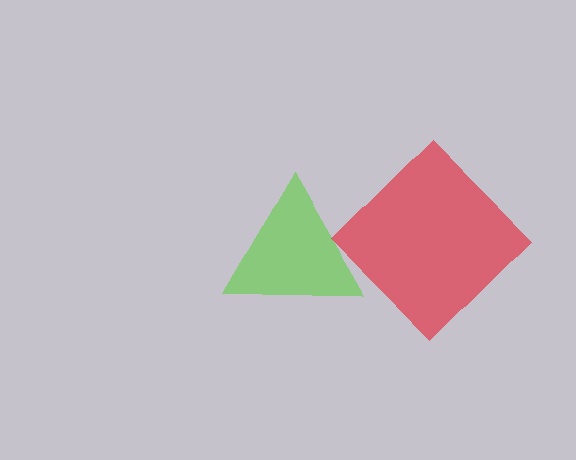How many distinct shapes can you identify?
There are 2 distinct shapes: a lime triangle, a red diamond.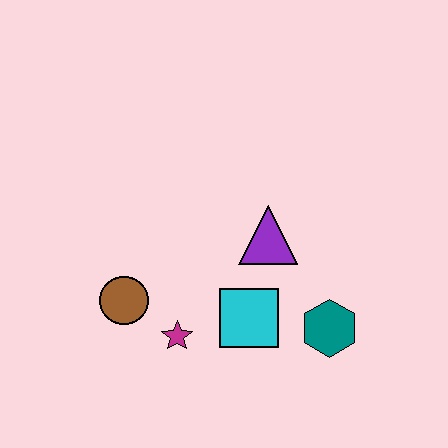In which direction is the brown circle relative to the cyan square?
The brown circle is to the left of the cyan square.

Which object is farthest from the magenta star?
The teal hexagon is farthest from the magenta star.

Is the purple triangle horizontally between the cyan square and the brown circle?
No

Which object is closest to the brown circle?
The magenta star is closest to the brown circle.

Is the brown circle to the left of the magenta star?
Yes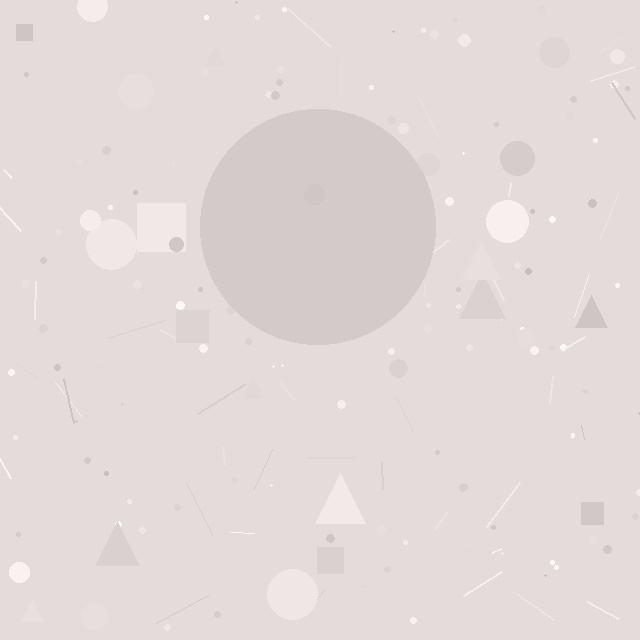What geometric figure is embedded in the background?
A circle is embedded in the background.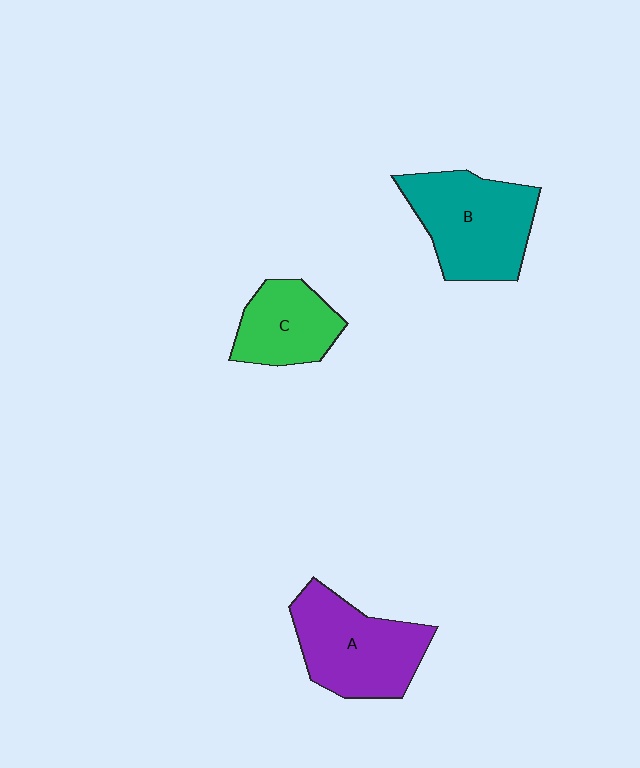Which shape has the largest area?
Shape B (teal).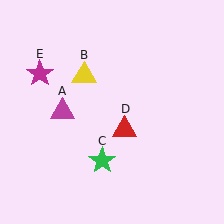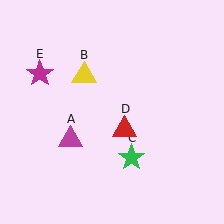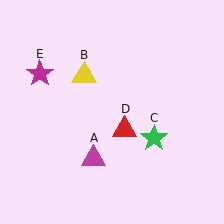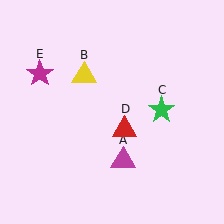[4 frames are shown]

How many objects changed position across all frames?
2 objects changed position: magenta triangle (object A), green star (object C).